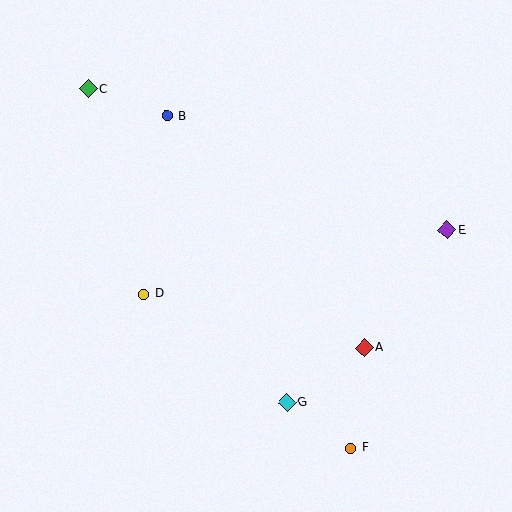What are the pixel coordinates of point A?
Point A is at (364, 348).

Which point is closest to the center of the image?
Point D at (144, 294) is closest to the center.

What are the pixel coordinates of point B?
Point B is at (167, 116).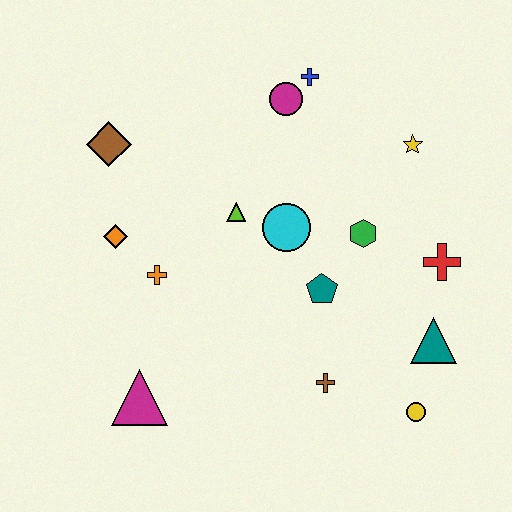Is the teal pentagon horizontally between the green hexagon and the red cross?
No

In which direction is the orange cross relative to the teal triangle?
The orange cross is to the left of the teal triangle.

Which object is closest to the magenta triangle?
The orange cross is closest to the magenta triangle.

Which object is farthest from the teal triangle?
The brown diamond is farthest from the teal triangle.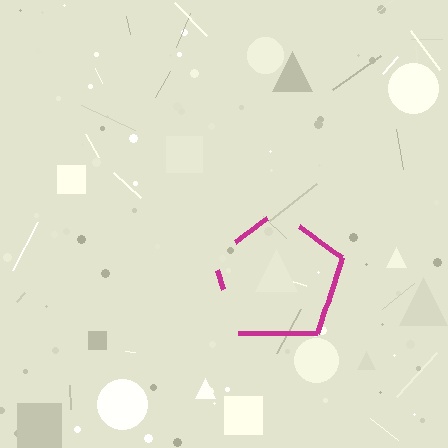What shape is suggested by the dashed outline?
The dashed outline suggests a pentagon.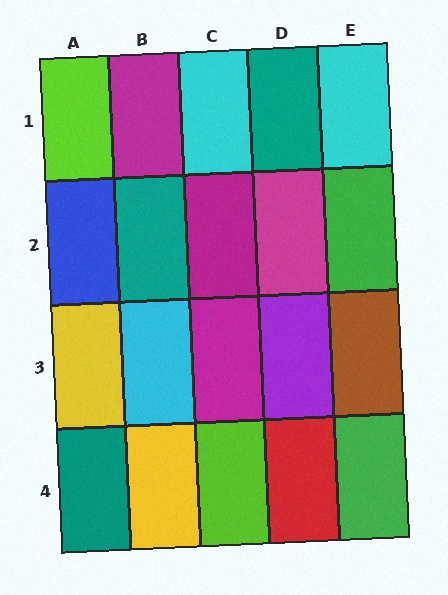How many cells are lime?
2 cells are lime.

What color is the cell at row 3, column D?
Purple.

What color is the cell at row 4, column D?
Red.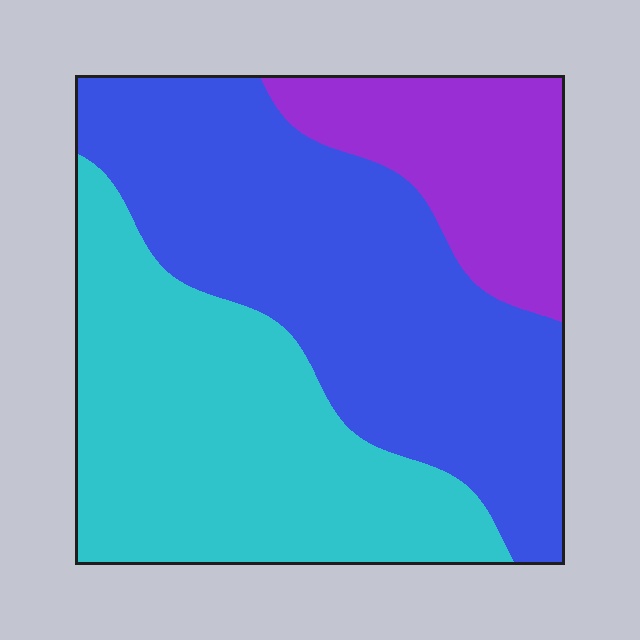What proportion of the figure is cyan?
Cyan takes up about three eighths (3/8) of the figure.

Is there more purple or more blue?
Blue.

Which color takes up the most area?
Blue, at roughly 45%.